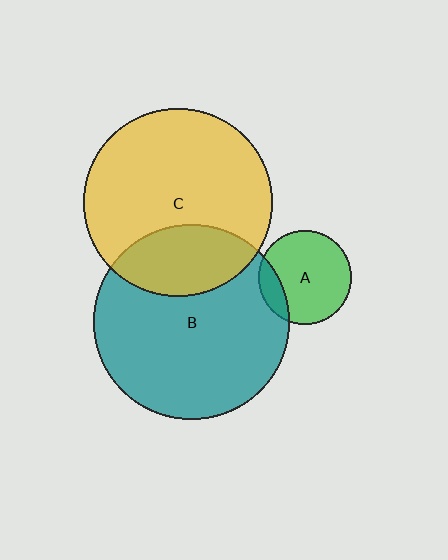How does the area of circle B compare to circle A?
Approximately 4.4 times.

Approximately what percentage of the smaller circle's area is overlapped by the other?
Approximately 15%.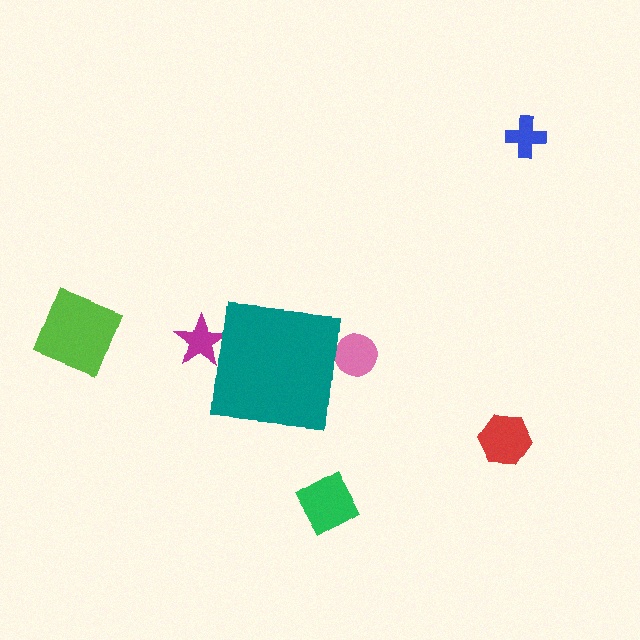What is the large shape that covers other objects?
A teal square.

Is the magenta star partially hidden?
Yes, the magenta star is partially hidden behind the teal square.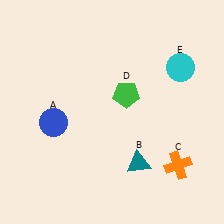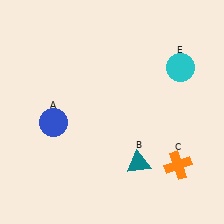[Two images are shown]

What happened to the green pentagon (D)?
The green pentagon (D) was removed in Image 2. It was in the top-right area of Image 1.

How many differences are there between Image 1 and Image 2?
There is 1 difference between the two images.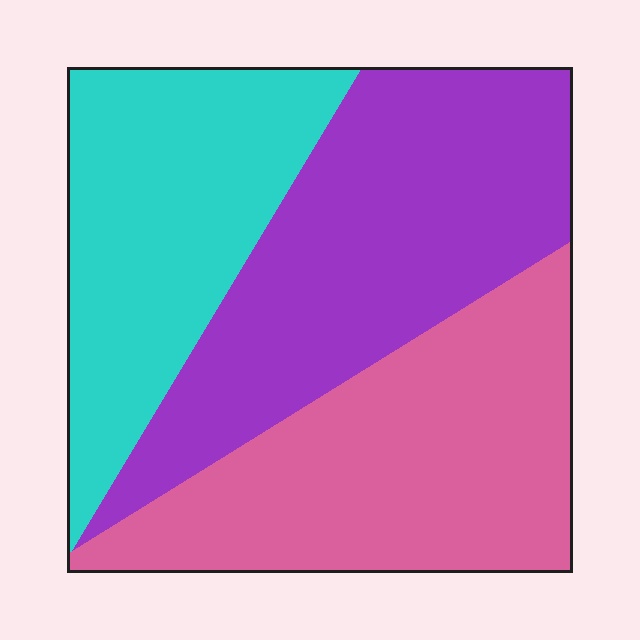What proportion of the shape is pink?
Pink takes up between a quarter and a half of the shape.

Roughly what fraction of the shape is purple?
Purple covers 37% of the shape.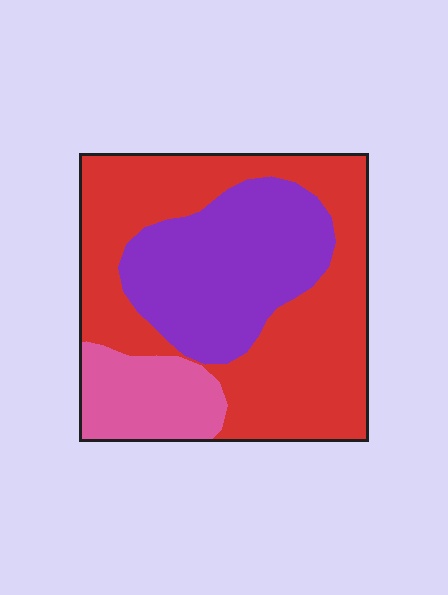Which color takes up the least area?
Pink, at roughly 15%.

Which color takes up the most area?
Red, at roughly 55%.